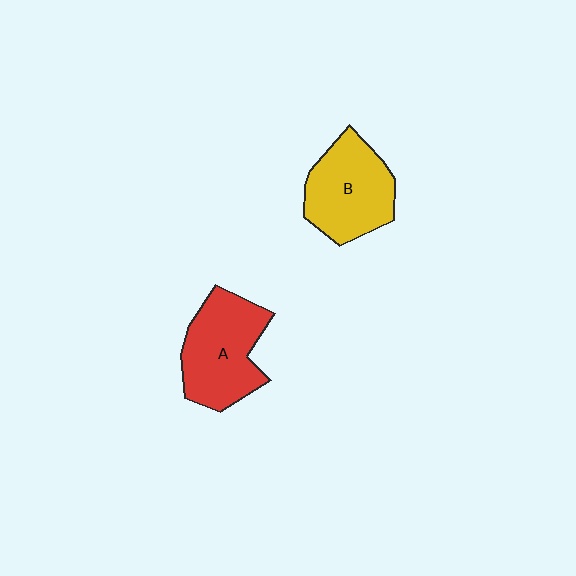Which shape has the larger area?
Shape A (red).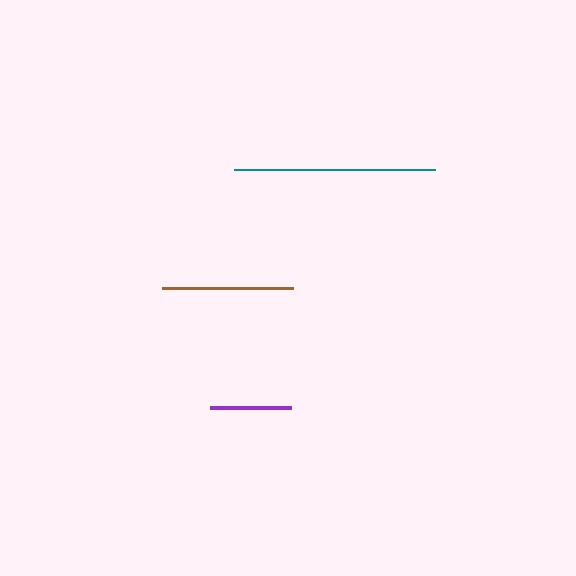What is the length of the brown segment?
The brown segment is approximately 132 pixels long.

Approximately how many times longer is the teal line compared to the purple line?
The teal line is approximately 2.5 times the length of the purple line.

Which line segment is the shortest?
The purple line is the shortest at approximately 81 pixels.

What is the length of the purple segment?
The purple segment is approximately 81 pixels long.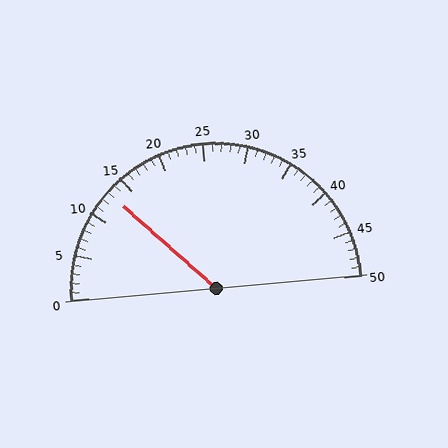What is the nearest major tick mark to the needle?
The nearest major tick mark is 15.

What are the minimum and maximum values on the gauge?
The gauge ranges from 0 to 50.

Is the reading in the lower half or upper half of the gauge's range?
The reading is in the lower half of the range (0 to 50).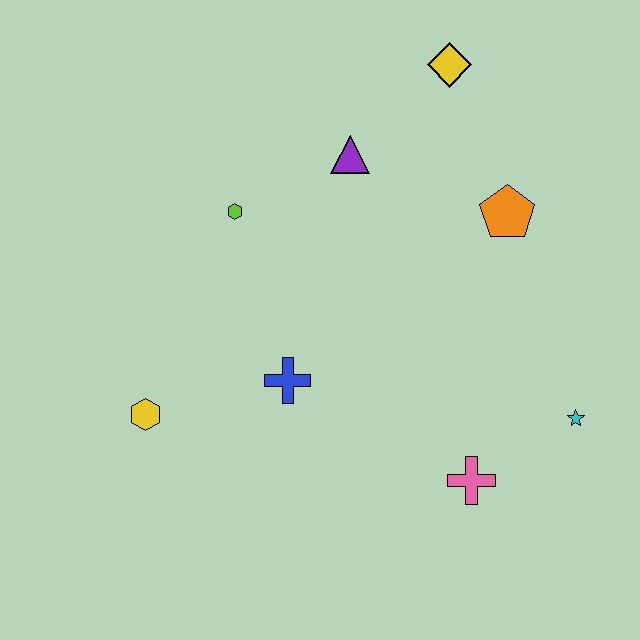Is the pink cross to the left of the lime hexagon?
No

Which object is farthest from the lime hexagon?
The cyan star is farthest from the lime hexagon.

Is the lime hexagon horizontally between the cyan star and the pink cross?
No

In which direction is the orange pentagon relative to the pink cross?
The orange pentagon is above the pink cross.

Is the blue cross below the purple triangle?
Yes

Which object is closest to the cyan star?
The pink cross is closest to the cyan star.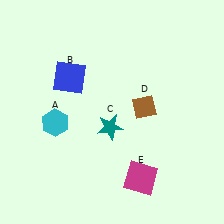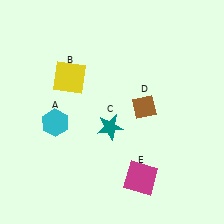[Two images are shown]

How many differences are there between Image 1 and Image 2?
There is 1 difference between the two images.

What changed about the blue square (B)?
In Image 1, B is blue. In Image 2, it changed to yellow.